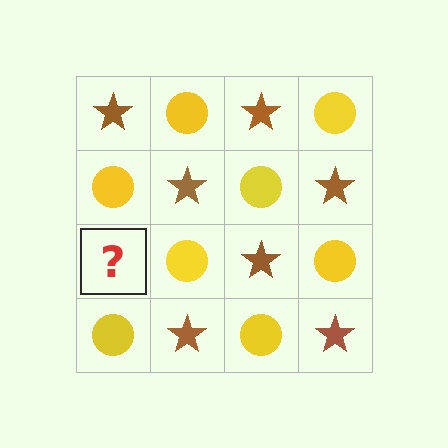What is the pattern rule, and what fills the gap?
The rule is that it alternates brown star and yellow circle in a checkerboard pattern. The gap should be filled with a brown star.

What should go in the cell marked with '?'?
The missing cell should contain a brown star.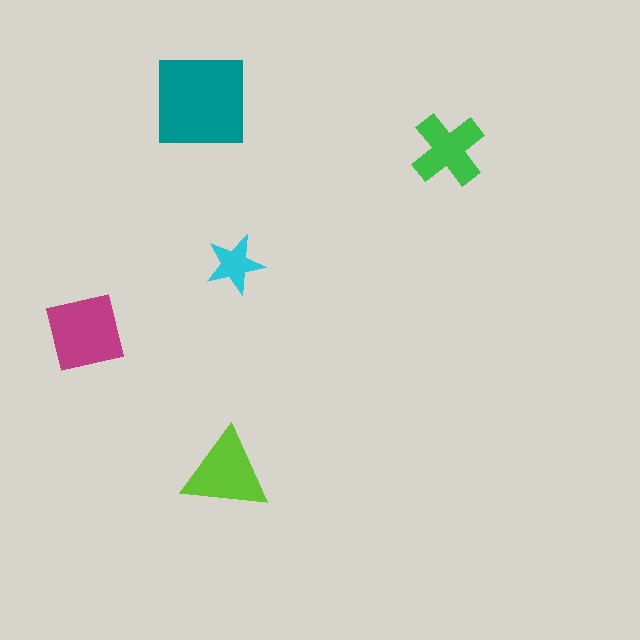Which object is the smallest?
The cyan star.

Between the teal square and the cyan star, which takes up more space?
The teal square.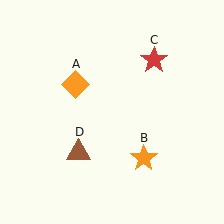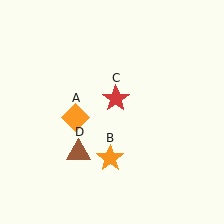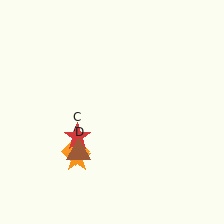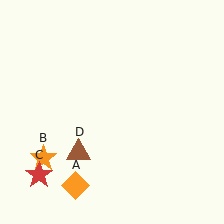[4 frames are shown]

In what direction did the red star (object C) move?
The red star (object C) moved down and to the left.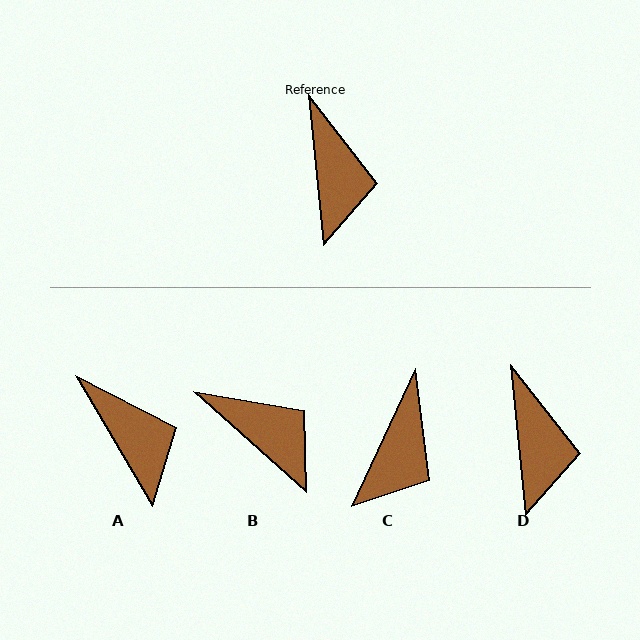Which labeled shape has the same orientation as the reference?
D.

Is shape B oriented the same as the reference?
No, it is off by about 43 degrees.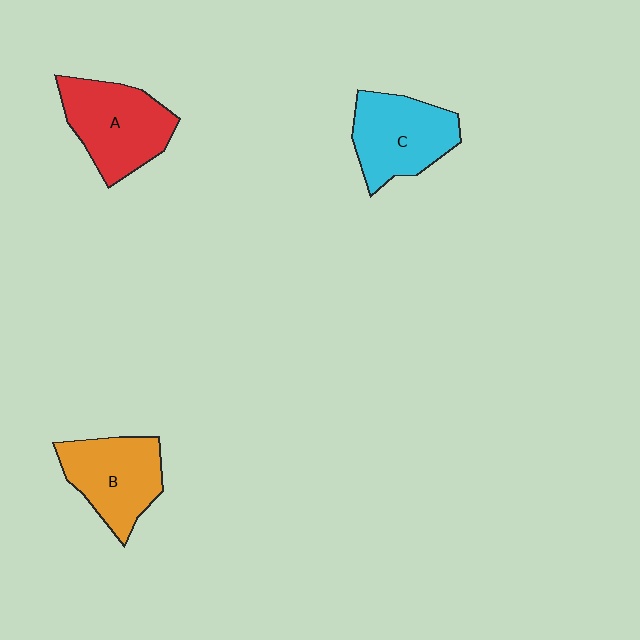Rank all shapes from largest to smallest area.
From largest to smallest: A (red), C (cyan), B (orange).